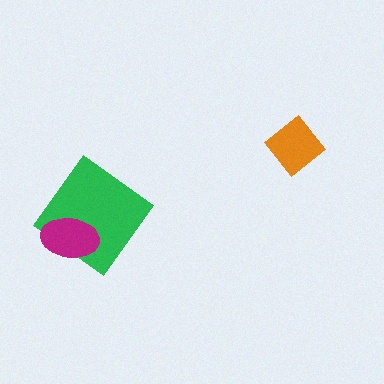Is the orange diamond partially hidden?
No, no other shape covers it.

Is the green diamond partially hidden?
Yes, it is partially covered by another shape.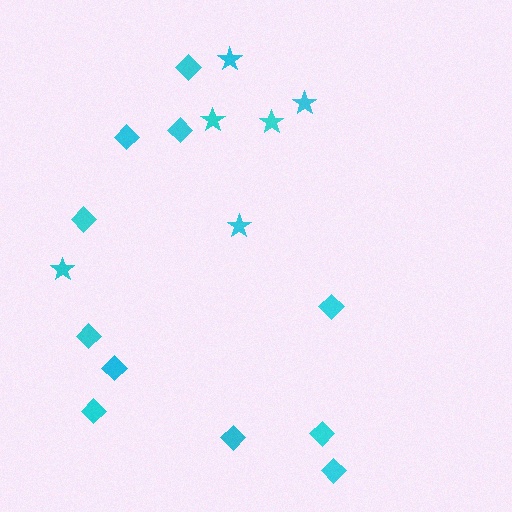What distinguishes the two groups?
There are 2 groups: one group of stars (6) and one group of diamonds (11).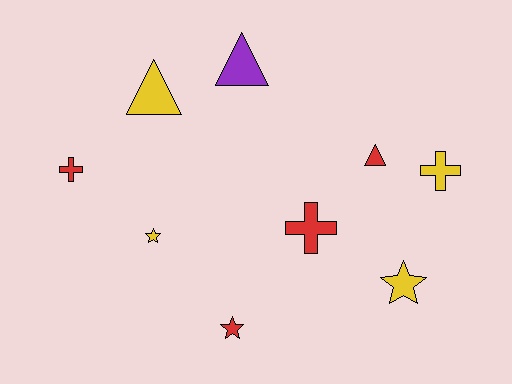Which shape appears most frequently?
Cross, with 3 objects.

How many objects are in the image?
There are 9 objects.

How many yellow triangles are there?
There is 1 yellow triangle.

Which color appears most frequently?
Red, with 4 objects.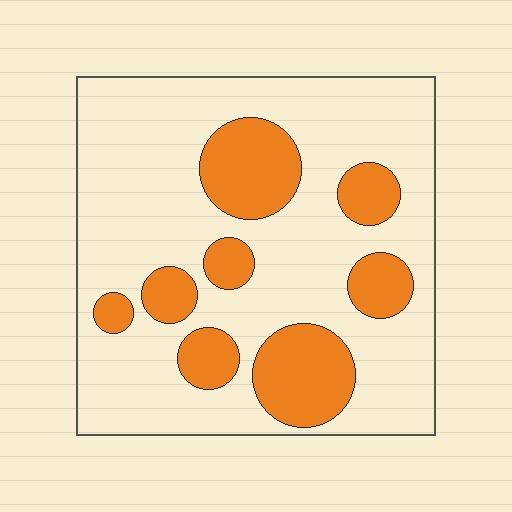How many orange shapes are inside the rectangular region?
8.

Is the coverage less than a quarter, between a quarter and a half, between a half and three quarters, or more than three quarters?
Between a quarter and a half.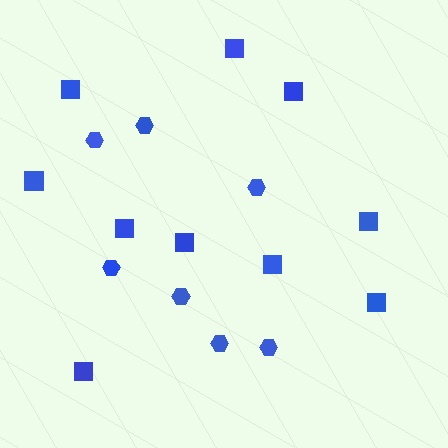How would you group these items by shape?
There are 2 groups: one group of hexagons (7) and one group of squares (10).